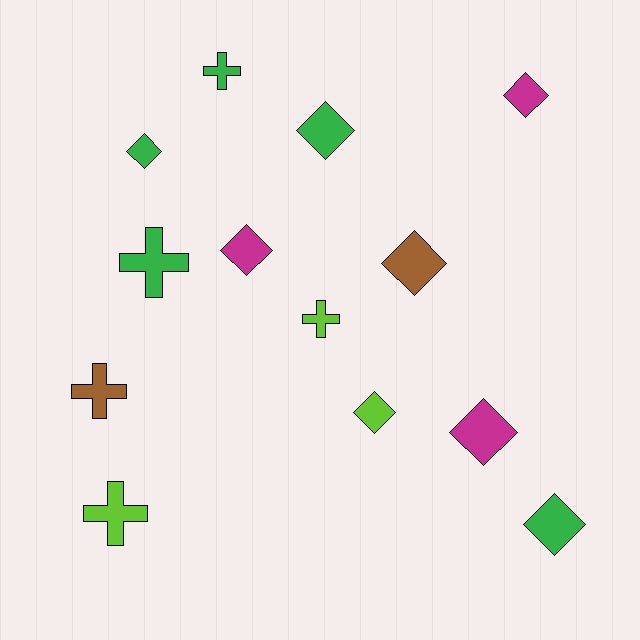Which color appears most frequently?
Green, with 5 objects.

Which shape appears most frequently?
Diamond, with 8 objects.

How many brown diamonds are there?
There is 1 brown diamond.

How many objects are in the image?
There are 13 objects.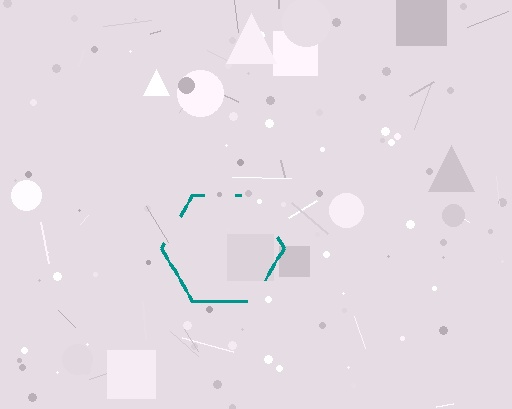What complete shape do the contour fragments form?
The contour fragments form a hexagon.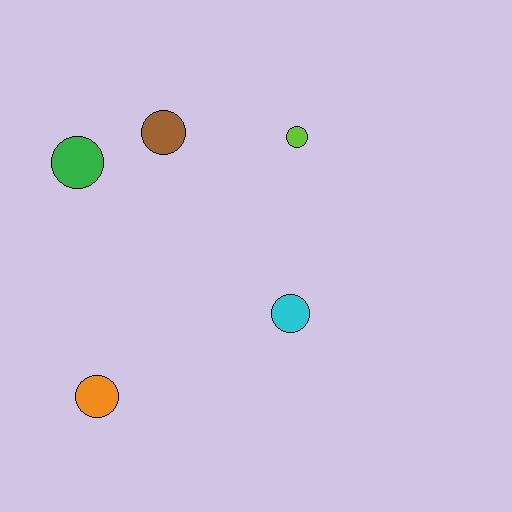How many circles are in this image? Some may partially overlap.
There are 5 circles.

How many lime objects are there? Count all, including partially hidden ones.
There is 1 lime object.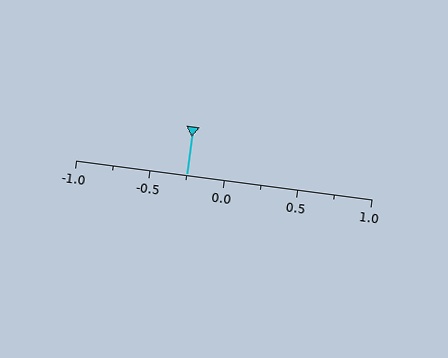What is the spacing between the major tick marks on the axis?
The major ticks are spaced 0.5 apart.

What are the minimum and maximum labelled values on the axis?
The axis runs from -1.0 to 1.0.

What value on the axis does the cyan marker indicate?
The marker indicates approximately -0.25.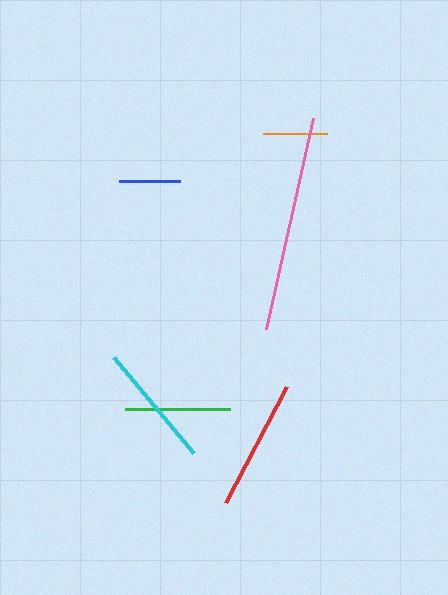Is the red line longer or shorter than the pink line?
The pink line is longer than the red line.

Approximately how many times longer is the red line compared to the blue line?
The red line is approximately 2.2 times the length of the blue line.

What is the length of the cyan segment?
The cyan segment is approximately 125 pixels long.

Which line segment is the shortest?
The blue line is the shortest at approximately 61 pixels.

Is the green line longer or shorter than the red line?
The red line is longer than the green line.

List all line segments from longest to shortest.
From longest to shortest: pink, red, cyan, green, orange, blue.